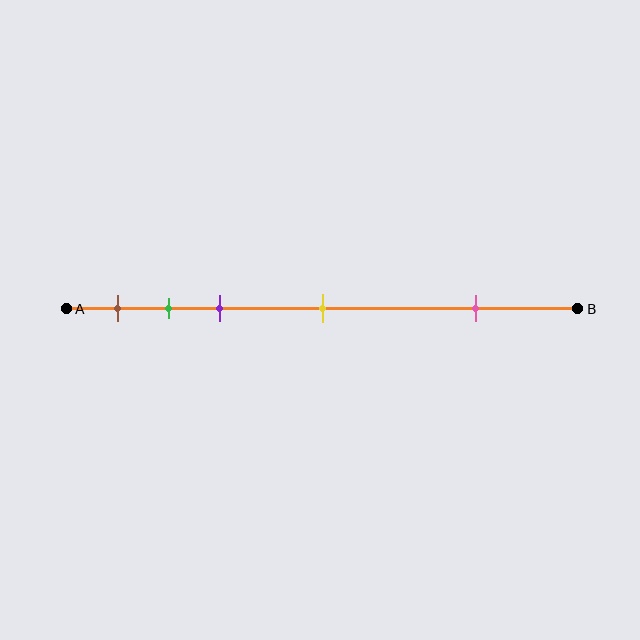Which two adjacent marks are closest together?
The green and purple marks are the closest adjacent pair.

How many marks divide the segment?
There are 5 marks dividing the segment.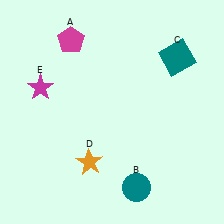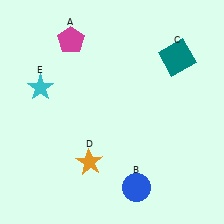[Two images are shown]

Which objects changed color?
B changed from teal to blue. E changed from magenta to cyan.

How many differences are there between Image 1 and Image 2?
There are 2 differences between the two images.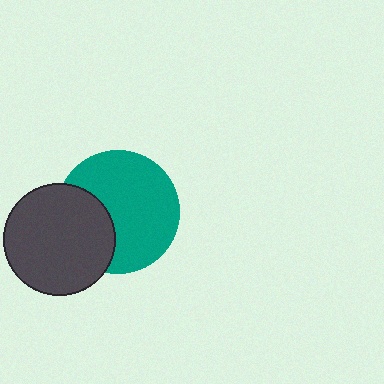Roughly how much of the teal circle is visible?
Most of it is visible (roughly 69%).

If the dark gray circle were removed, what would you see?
You would see the complete teal circle.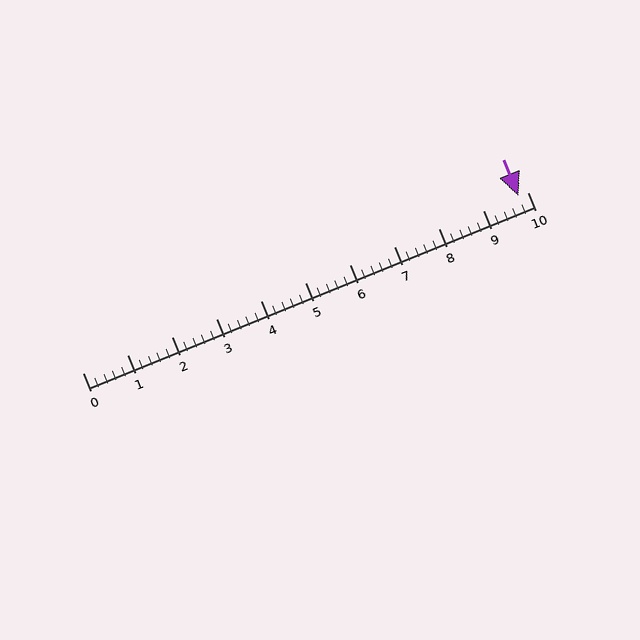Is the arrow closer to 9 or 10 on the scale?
The arrow is closer to 10.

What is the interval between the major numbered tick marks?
The major tick marks are spaced 1 units apart.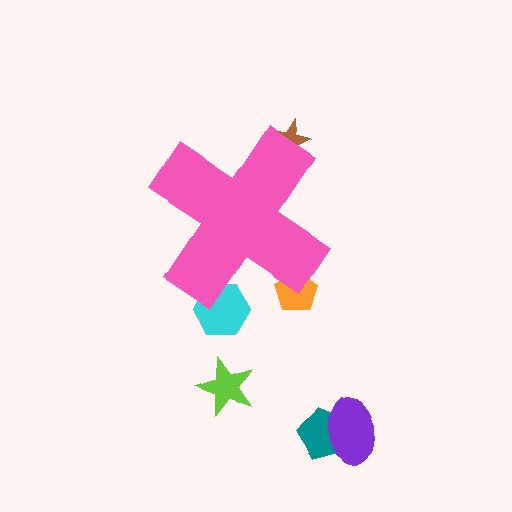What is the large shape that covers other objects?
A pink cross.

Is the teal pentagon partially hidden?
No, the teal pentagon is fully visible.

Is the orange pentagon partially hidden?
Yes, the orange pentagon is partially hidden behind the pink cross.